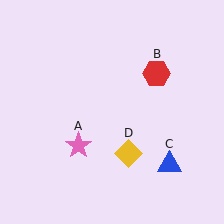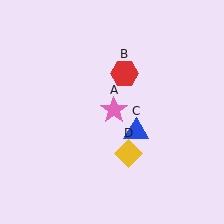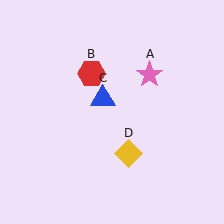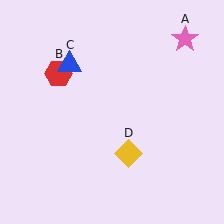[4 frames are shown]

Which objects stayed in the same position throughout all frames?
Yellow diamond (object D) remained stationary.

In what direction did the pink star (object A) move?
The pink star (object A) moved up and to the right.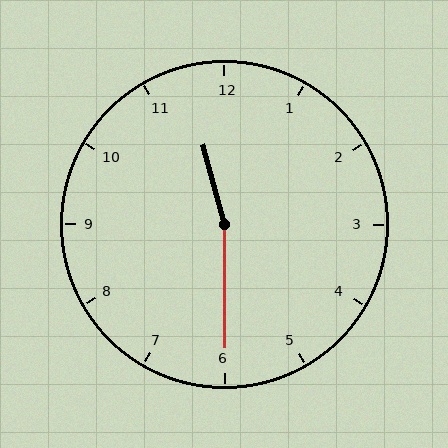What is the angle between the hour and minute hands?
Approximately 165 degrees.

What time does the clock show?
11:30.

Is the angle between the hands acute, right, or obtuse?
It is obtuse.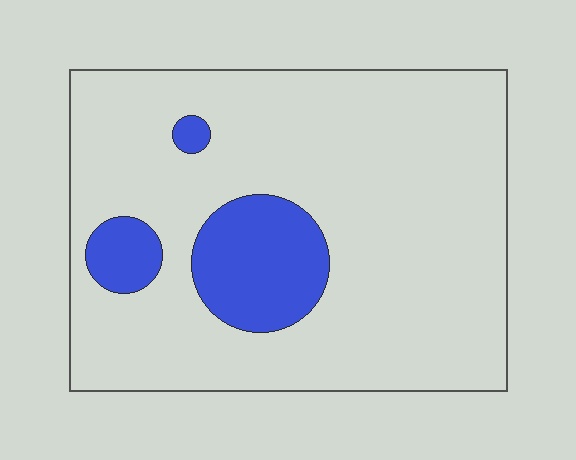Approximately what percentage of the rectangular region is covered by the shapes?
Approximately 15%.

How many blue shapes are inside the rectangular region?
3.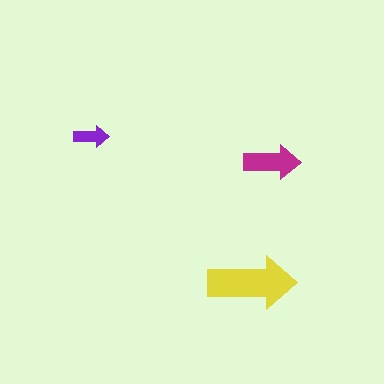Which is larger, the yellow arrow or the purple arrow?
The yellow one.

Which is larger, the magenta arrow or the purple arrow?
The magenta one.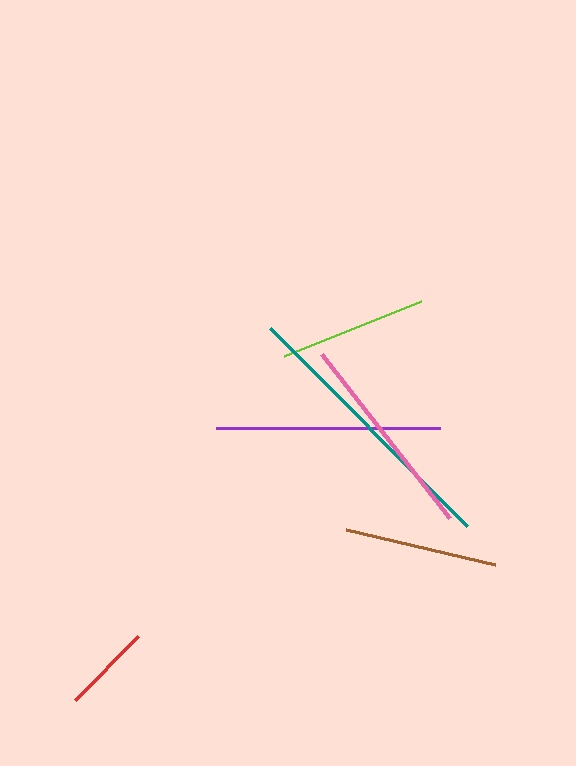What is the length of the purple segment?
The purple segment is approximately 223 pixels long.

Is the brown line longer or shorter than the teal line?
The teal line is longer than the brown line.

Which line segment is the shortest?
The red line is the shortest at approximately 90 pixels.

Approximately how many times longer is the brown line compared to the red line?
The brown line is approximately 1.7 times the length of the red line.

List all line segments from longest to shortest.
From longest to shortest: teal, purple, pink, brown, lime, red.